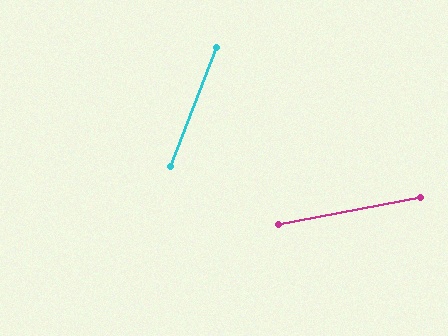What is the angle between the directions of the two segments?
Approximately 58 degrees.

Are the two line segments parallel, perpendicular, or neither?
Neither parallel nor perpendicular — they differ by about 58°.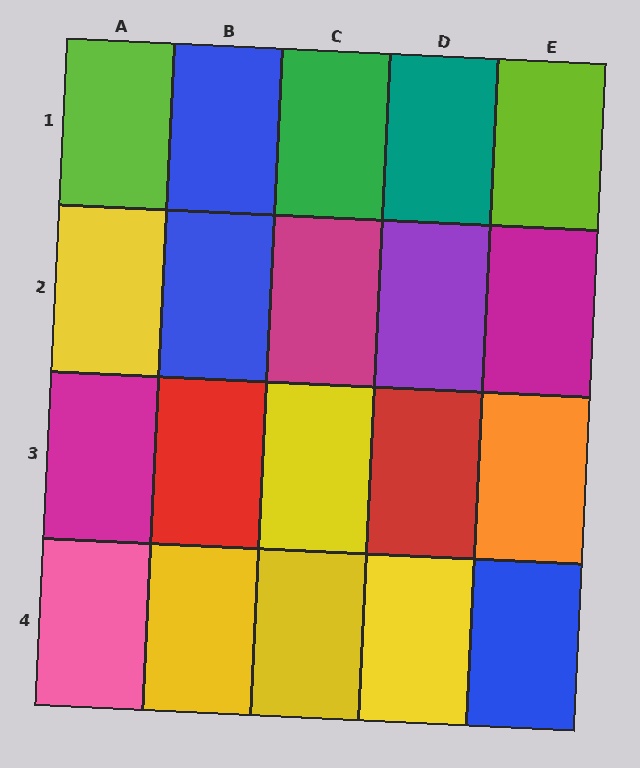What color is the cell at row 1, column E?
Lime.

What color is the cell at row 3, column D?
Red.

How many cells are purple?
1 cell is purple.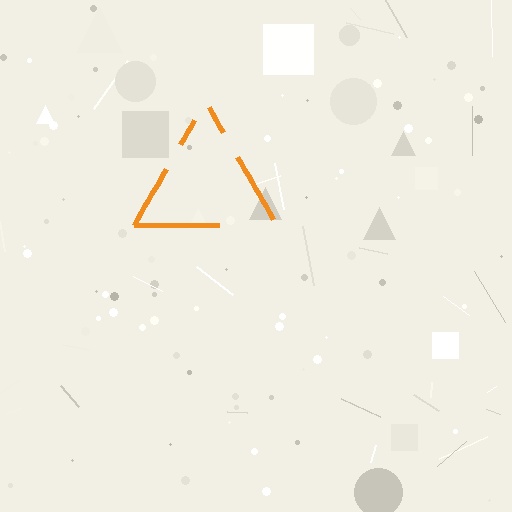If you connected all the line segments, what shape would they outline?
They would outline a triangle.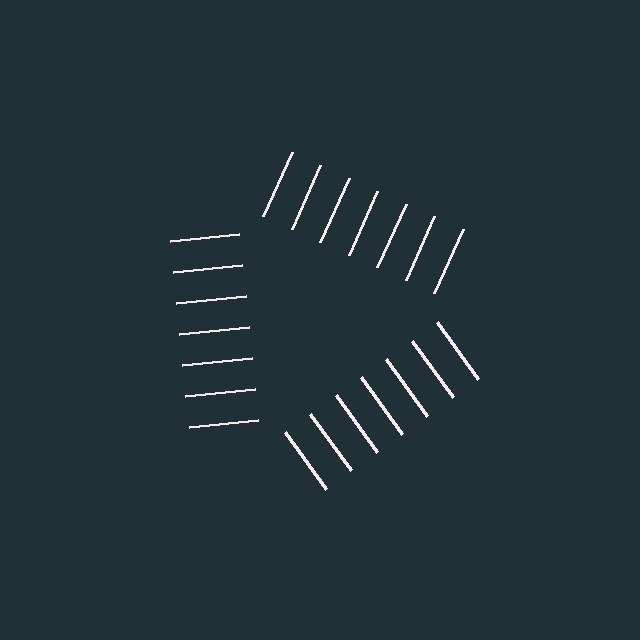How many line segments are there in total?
21 — 7 along each of the 3 edges.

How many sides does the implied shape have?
3 sides — the line-ends trace a triangle.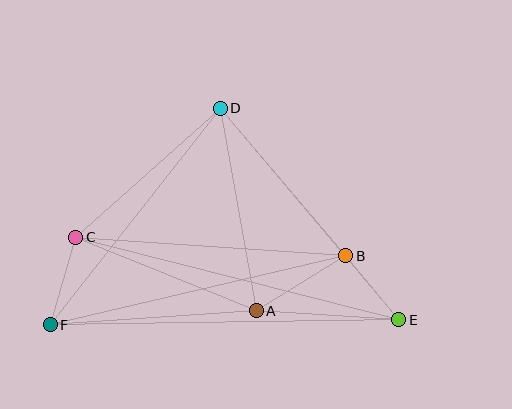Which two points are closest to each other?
Points B and E are closest to each other.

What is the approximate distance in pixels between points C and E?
The distance between C and E is approximately 333 pixels.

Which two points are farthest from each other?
Points E and F are farthest from each other.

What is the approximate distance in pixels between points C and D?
The distance between C and D is approximately 194 pixels.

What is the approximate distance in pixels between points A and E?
The distance between A and E is approximately 143 pixels.